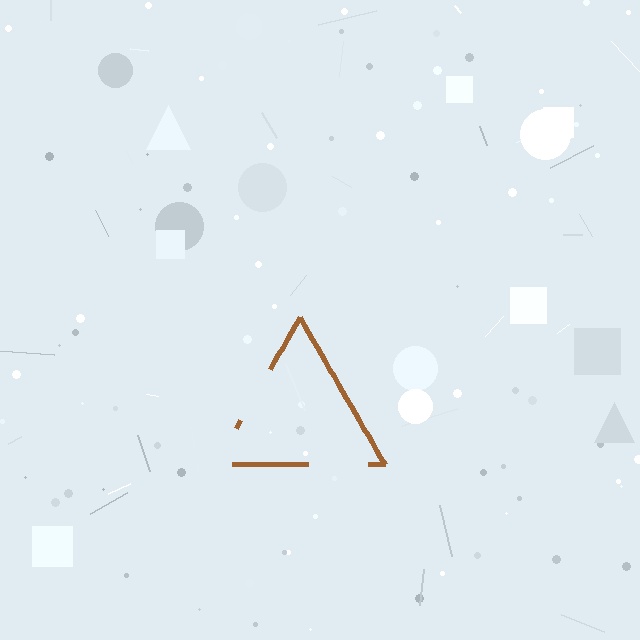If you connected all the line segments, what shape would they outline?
They would outline a triangle.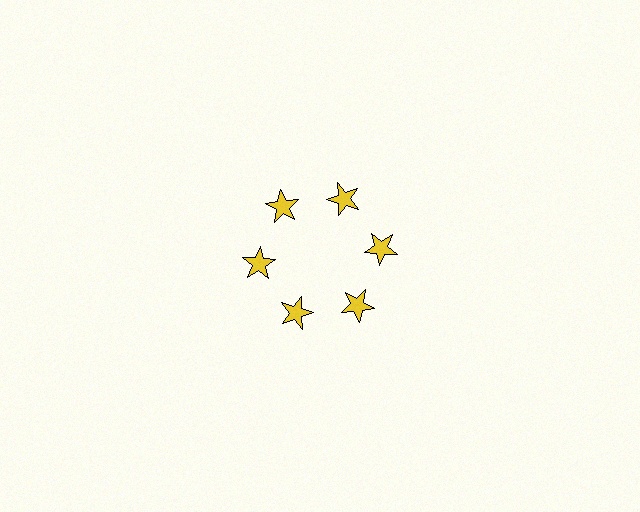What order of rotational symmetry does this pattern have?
This pattern has 6-fold rotational symmetry.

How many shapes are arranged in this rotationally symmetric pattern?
There are 6 shapes, arranged in 6 groups of 1.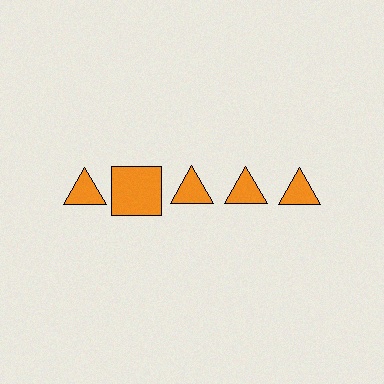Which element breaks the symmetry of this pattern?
The orange square in the top row, second from left column breaks the symmetry. All other shapes are orange triangles.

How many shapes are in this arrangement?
There are 5 shapes arranged in a grid pattern.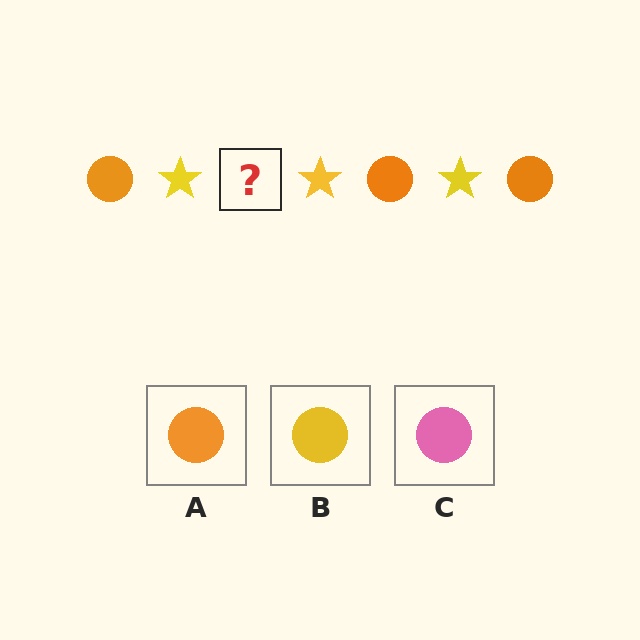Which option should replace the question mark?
Option A.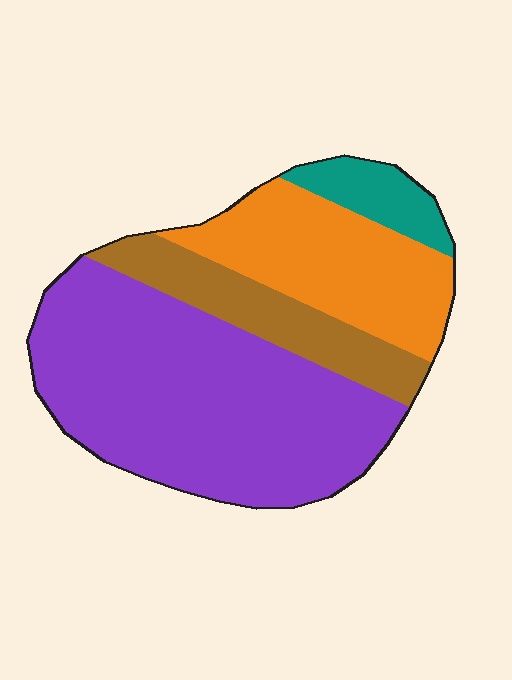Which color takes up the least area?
Teal, at roughly 5%.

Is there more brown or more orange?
Orange.